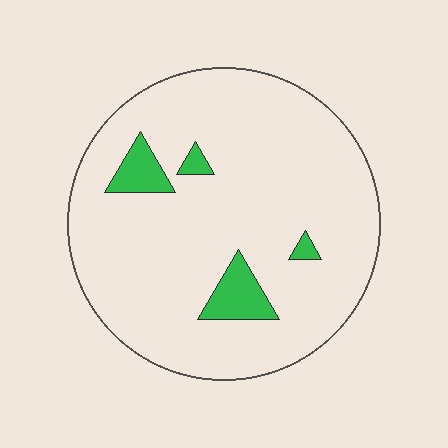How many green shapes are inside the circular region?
4.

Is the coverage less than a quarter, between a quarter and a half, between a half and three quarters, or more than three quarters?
Less than a quarter.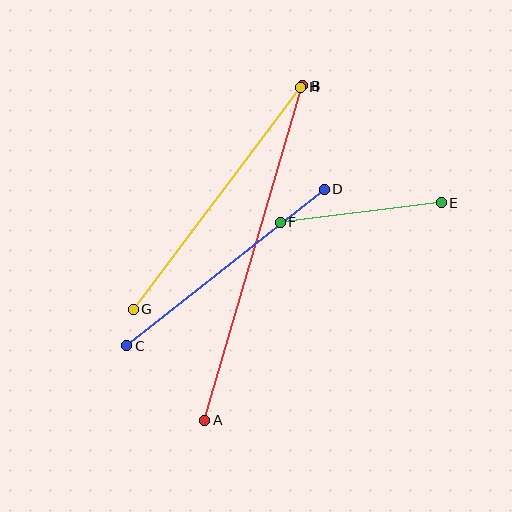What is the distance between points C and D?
The distance is approximately 252 pixels.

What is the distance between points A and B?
The distance is approximately 349 pixels.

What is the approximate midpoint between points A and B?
The midpoint is at approximately (254, 253) pixels.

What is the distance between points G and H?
The distance is approximately 278 pixels.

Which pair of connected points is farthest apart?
Points A and B are farthest apart.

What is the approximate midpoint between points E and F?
The midpoint is at approximately (361, 212) pixels.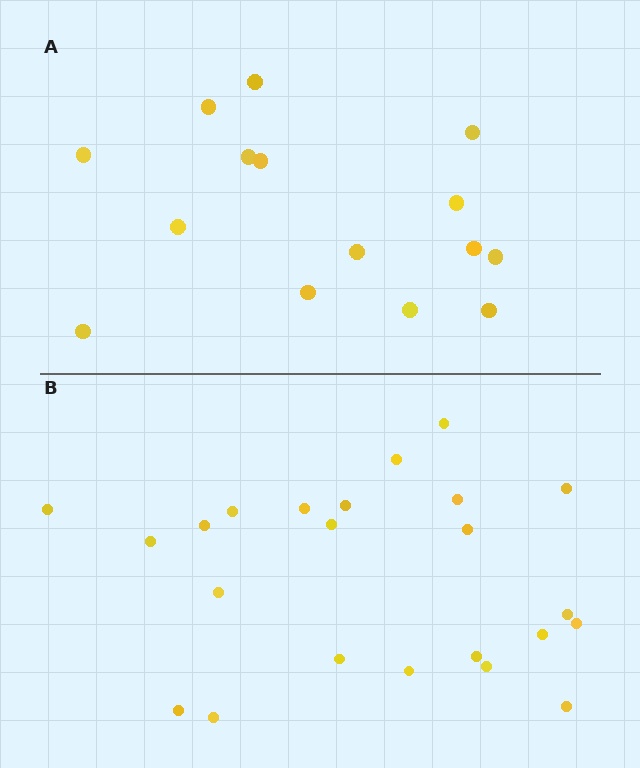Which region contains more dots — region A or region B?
Region B (the bottom region) has more dots.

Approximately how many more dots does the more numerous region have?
Region B has roughly 8 or so more dots than region A.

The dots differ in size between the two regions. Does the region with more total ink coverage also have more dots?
No. Region A has more total ink coverage because its dots are larger, but region B actually contains more individual dots. Total area can be misleading — the number of items is what matters here.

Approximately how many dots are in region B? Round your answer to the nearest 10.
About 20 dots. (The exact count is 23, which rounds to 20.)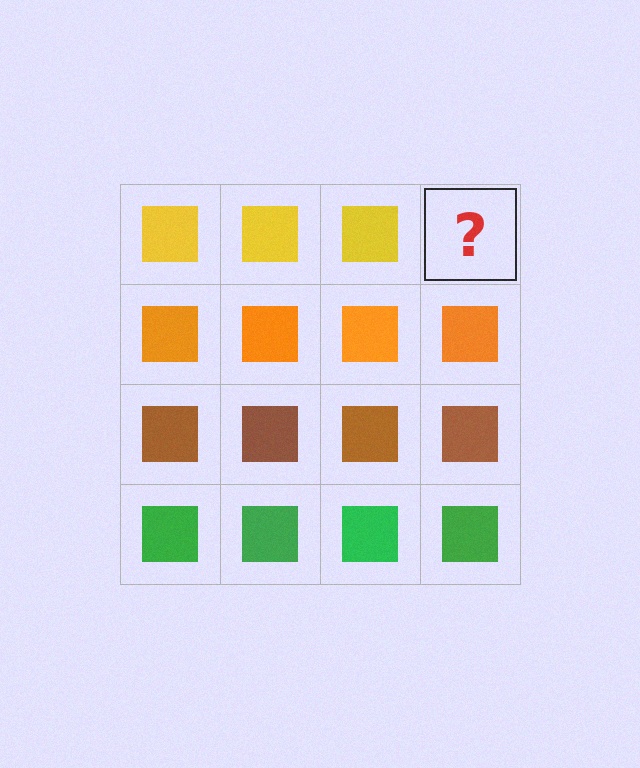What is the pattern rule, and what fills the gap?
The rule is that each row has a consistent color. The gap should be filled with a yellow square.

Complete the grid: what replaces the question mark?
The question mark should be replaced with a yellow square.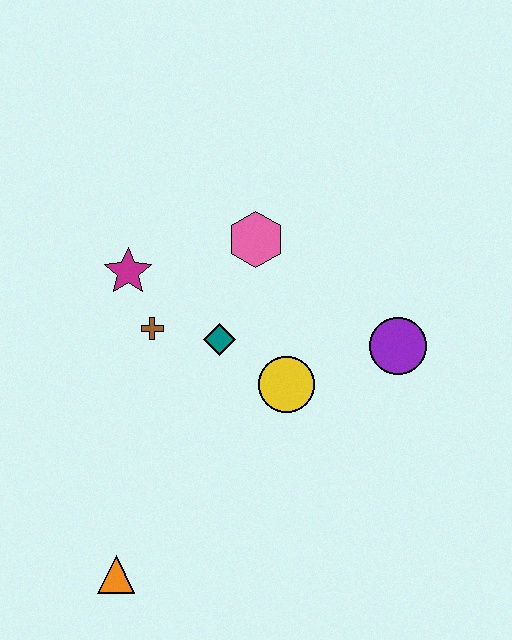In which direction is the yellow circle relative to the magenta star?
The yellow circle is to the right of the magenta star.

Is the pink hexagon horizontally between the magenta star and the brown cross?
No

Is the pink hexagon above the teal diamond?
Yes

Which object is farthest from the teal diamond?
The orange triangle is farthest from the teal diamond.